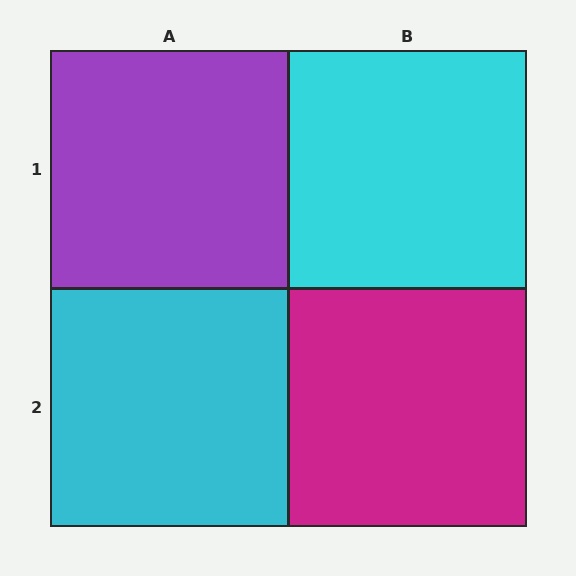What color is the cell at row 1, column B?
Cyan.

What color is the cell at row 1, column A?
Purple.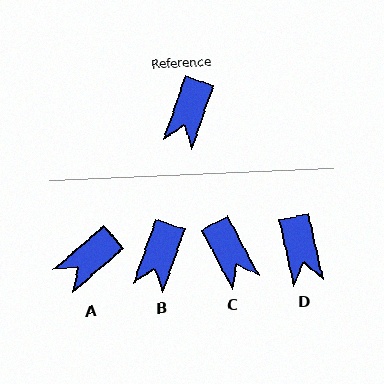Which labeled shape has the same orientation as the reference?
B.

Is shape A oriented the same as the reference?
No, it is off by about 31 degrees.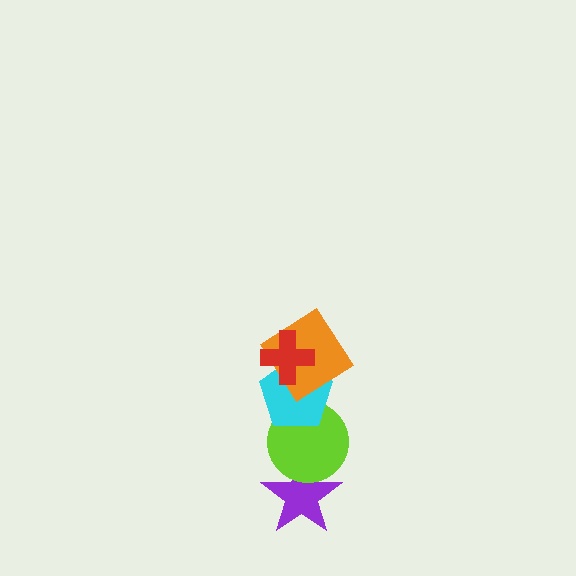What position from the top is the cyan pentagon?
The cyan pentagon is 3rd from the top.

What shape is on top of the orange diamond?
The red cross is on top of the orange diamond.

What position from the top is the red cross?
The red cross is 1st from the top.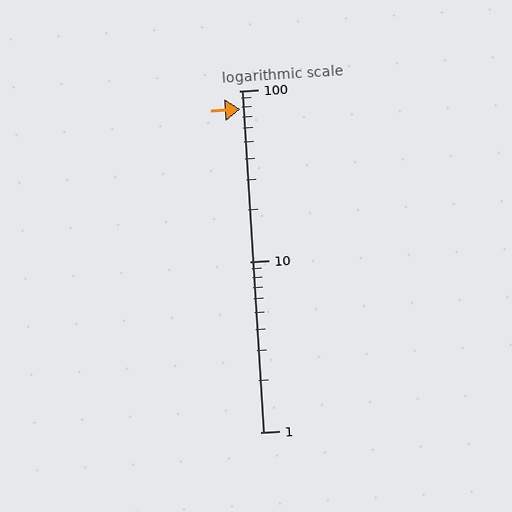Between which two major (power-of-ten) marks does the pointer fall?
The pointer is between 10 and 100.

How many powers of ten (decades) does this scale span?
The scale spans 2 decades, from 1 to 100.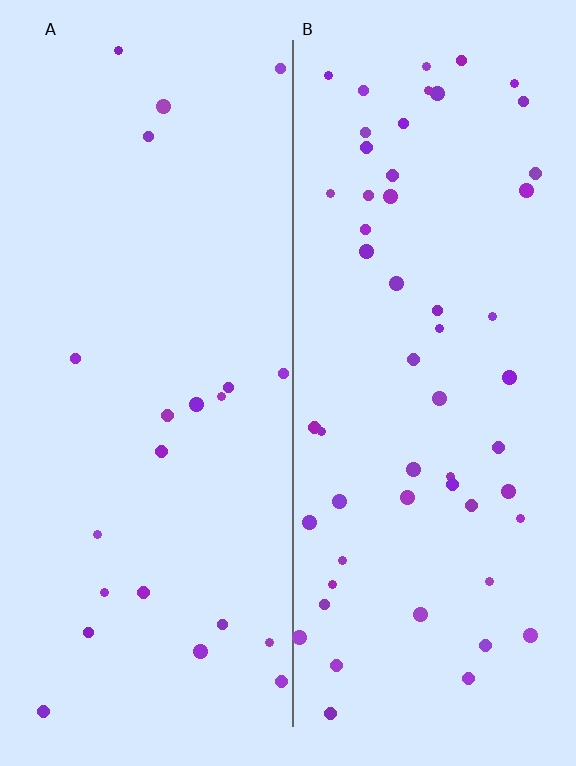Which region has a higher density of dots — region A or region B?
B (the right).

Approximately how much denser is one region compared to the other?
Approximately 2.5× — region B over region A.